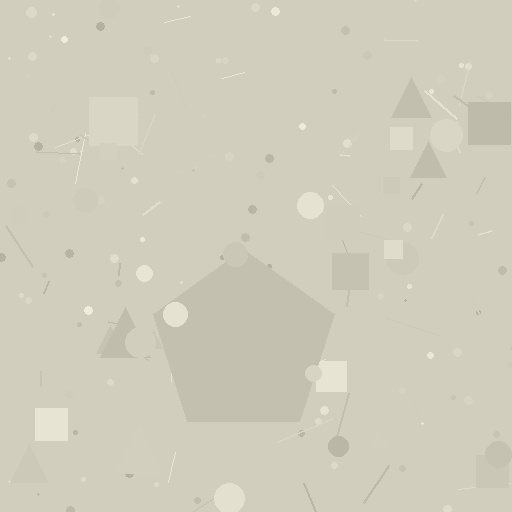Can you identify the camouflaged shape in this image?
The camouflaged shape is a pentagon.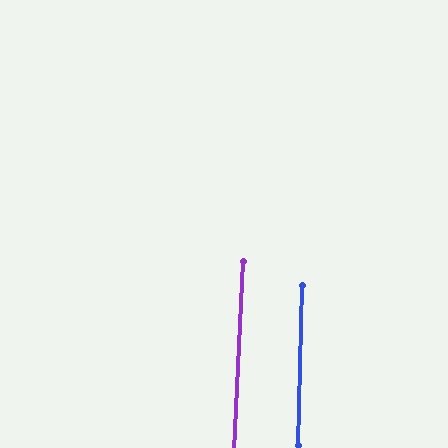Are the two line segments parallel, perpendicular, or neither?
Parallel — their directions differ by only 1.4°.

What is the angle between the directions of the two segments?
Approximately 1 degree.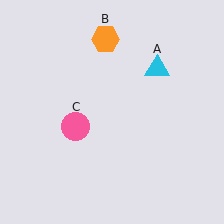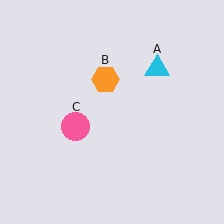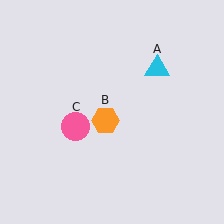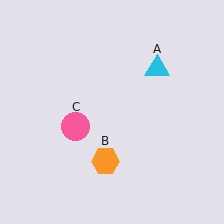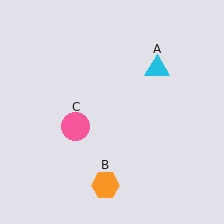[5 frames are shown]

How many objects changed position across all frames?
1 object changed position: orange hexagon (object B).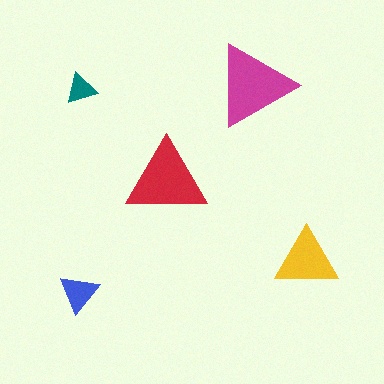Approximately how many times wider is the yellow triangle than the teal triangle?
About 2 times wider.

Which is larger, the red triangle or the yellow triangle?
The red one.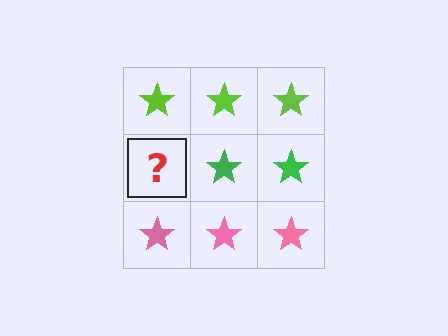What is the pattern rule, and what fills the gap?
The rule is that each row has a consistent color. The gap should be filled with a green star.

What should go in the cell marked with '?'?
The missing cell should contain a green star.